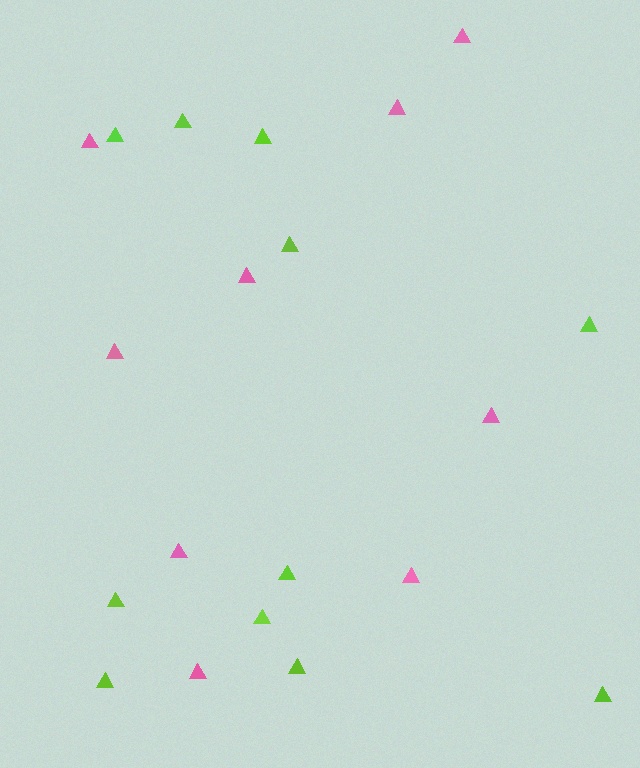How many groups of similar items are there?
There are 2 groups: one group of pink triangles (9) and one group of lime triangles (11).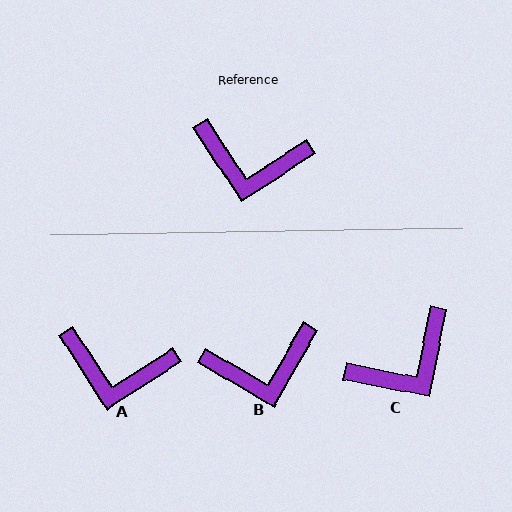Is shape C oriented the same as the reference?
No, it is off by about 46 degrees.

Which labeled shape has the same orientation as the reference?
A.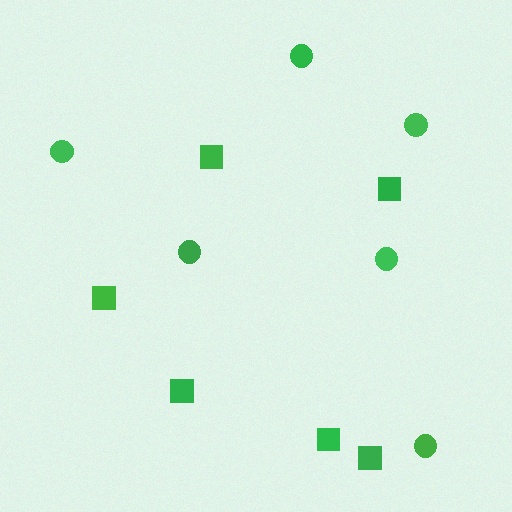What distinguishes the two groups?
There are 2 groups: one group of squares (6) and one group of circles (6).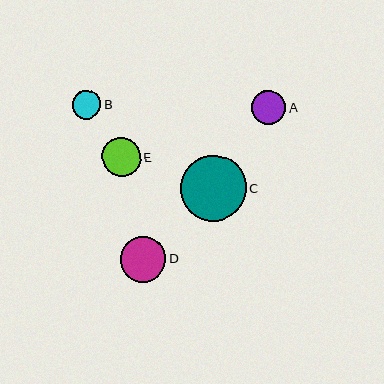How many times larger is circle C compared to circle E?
Circle C is approximately 1.7 times the size of circle E.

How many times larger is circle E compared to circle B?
Circle E is approximately 1.3 times the size of circle B.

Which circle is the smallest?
Circle B is the smallest with a size of approximately 29 pixels.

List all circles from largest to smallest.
From largest to smallest: C, D, E, A, B.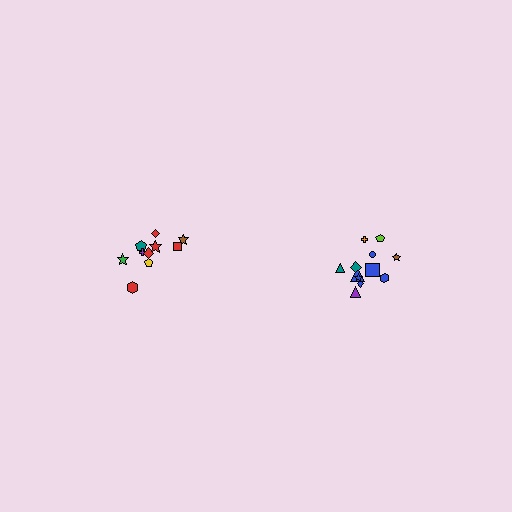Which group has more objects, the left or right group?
The right group.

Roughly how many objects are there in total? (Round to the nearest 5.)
Roughly 20 objects in total.